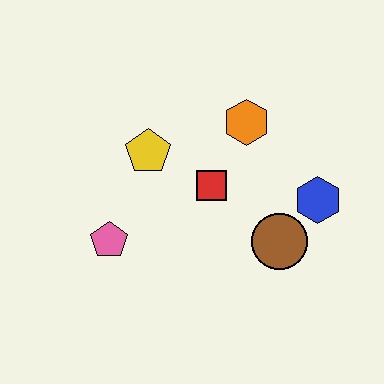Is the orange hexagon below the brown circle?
No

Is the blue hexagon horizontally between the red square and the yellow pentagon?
No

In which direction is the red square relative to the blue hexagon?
The red square is to the left of the blue hexagon.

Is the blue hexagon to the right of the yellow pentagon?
Yes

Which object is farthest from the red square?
The pink pentagon is farthest from the red square.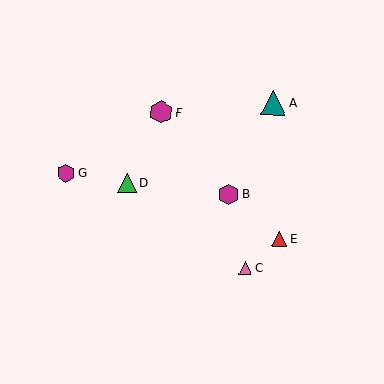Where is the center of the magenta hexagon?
The center of the magenta hexagon is at (161, 112).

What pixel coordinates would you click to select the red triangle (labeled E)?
Click at (279, 239) to select the red triangle E.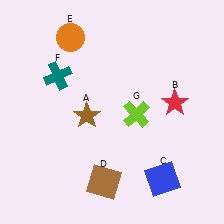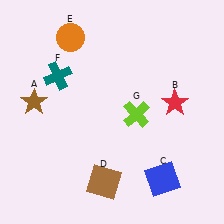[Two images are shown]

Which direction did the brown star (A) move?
The brown star (A) moved left.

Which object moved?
The brown star (A) moved left.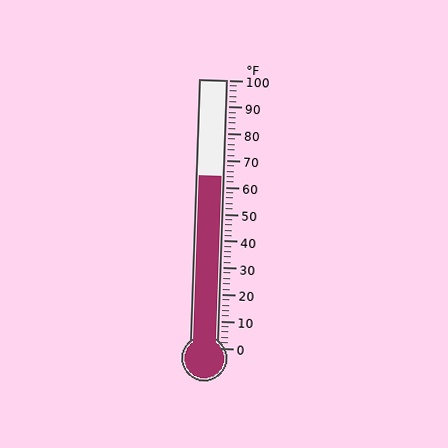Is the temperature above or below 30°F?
The temperature is above 30°F.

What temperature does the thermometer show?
The thermometer shows approximately 64°F.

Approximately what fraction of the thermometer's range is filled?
The thermometer is filled to approximately 65% of its range.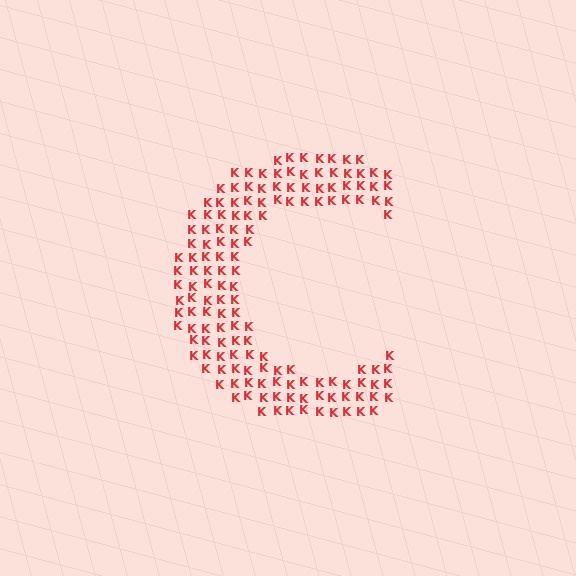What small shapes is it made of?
It is made of small letter K's.